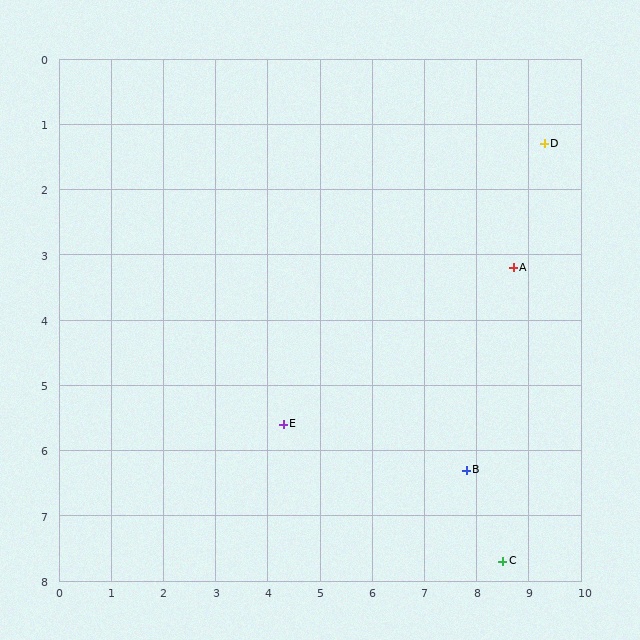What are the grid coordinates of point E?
Point E is at approximately (4.3, 5.6).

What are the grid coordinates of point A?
Point A is at approximately (8.7, 3.2).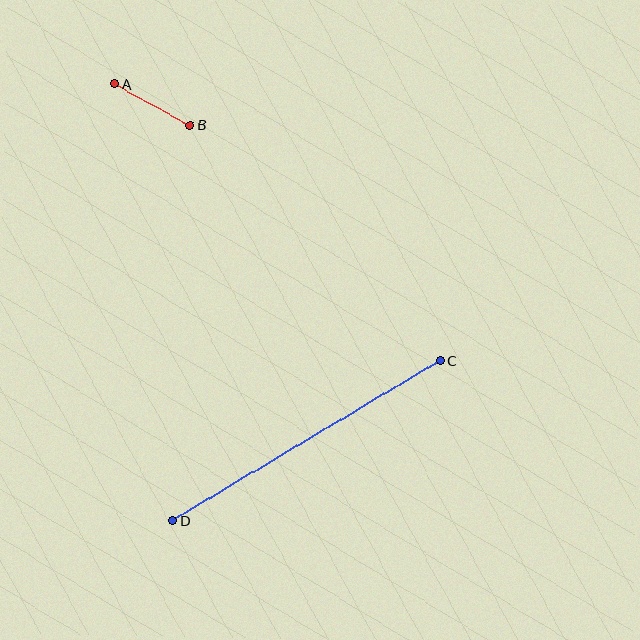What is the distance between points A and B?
The distance is approximately 86 pixels.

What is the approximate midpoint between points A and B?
The midpoint is at approximately (153, 104) pixels.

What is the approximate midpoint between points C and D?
The midpoint is at approximately (307, 440) pixels.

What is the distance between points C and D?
The distance is approximately 311 pixels.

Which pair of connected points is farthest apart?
Points C and D are farthest apart.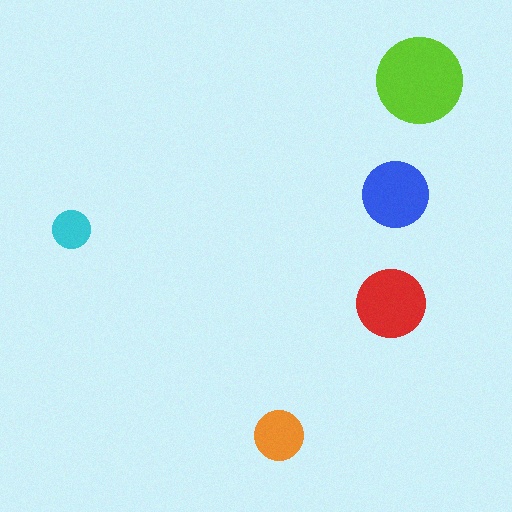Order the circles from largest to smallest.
the lime one, the red one, the blue one, the orange one, the cyan one.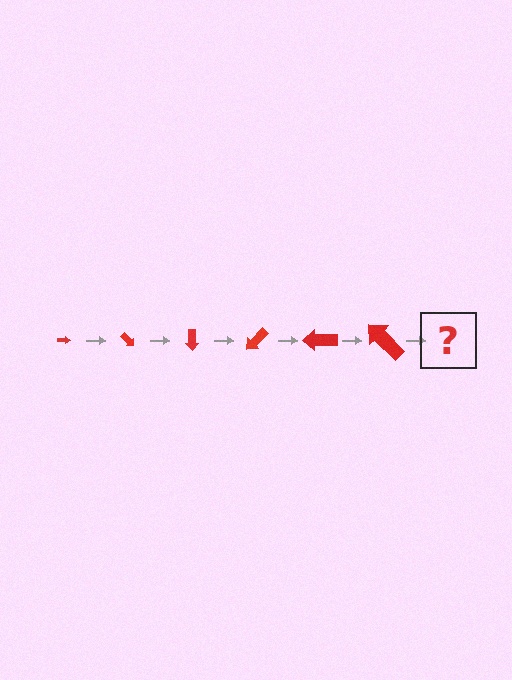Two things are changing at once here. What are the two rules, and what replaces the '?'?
The two rules are that the arrow grows larger each step and it rotates 45 degrees each step. The '?' should be an arrow, larger than the previous one and rotated 270 degrees from the start.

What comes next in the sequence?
The next element should be an arrow, larger than the previous one and rotated 270 degrees from the start.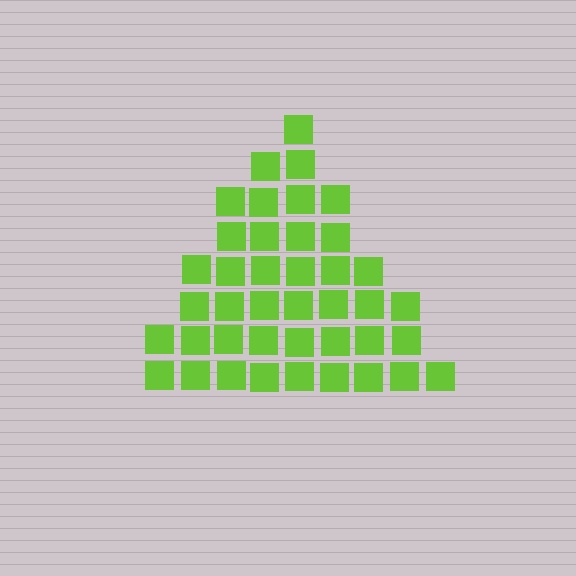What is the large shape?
The large shape is a triangle.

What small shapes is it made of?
It is made of small squares.